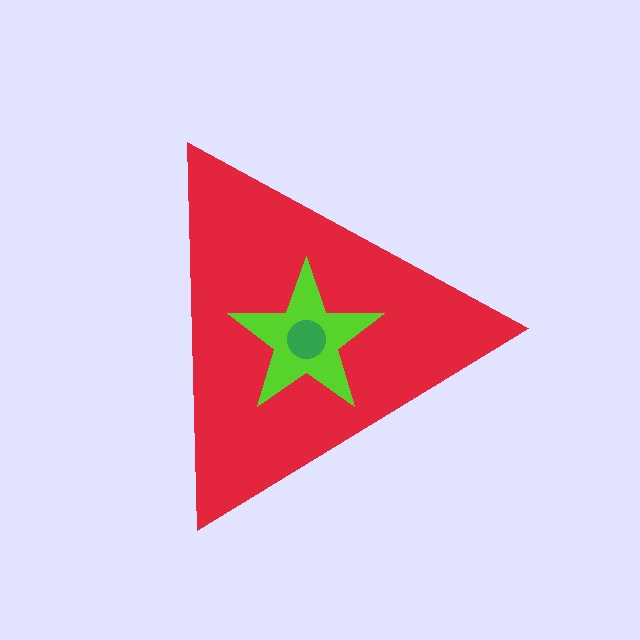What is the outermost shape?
The red triangle.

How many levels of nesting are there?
3.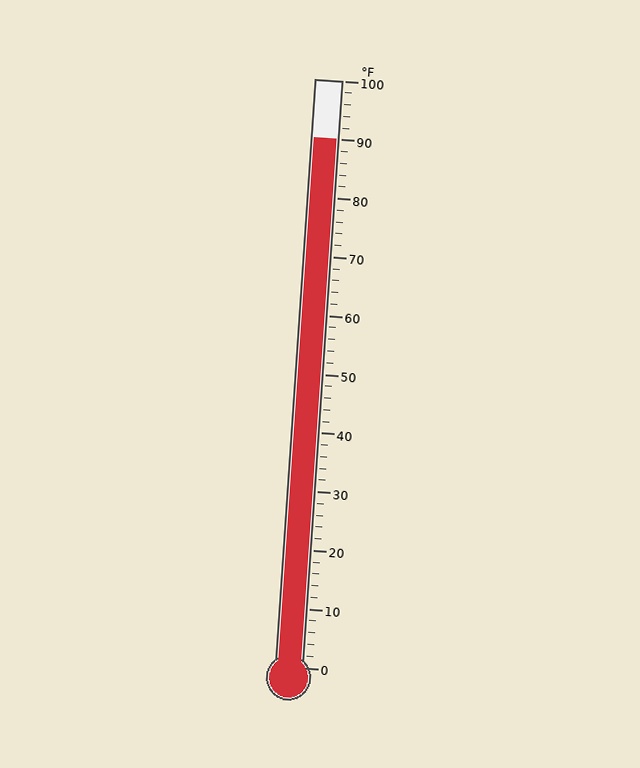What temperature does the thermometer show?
The thermometer shows approximately 90°F.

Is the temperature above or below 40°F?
The temperature is above 40°F.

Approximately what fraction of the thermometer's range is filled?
The thermometer is filled to approximately 90% of its range.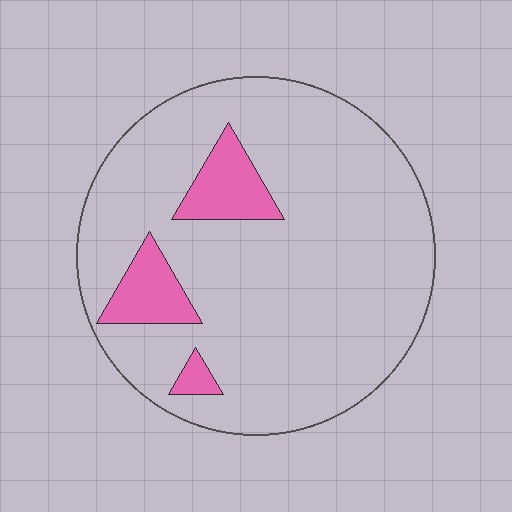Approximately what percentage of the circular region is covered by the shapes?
Approximately 10%.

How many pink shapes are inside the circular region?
3.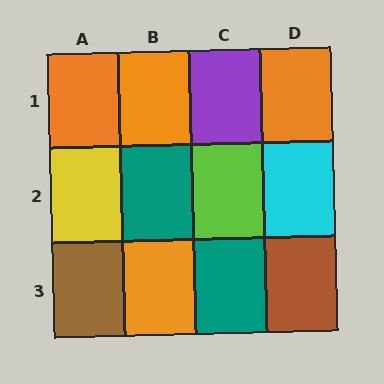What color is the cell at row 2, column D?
Cyan.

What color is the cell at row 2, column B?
Teal.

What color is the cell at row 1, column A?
Orange.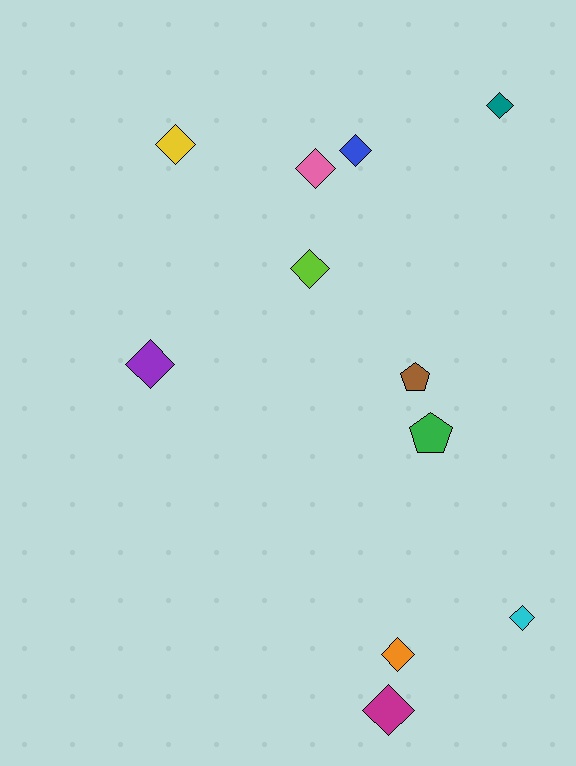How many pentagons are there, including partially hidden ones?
There are 2 pentagons.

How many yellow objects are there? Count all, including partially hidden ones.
There is 1 yellow object.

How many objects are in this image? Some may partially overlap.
There are 11 objects.